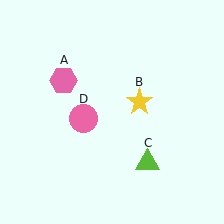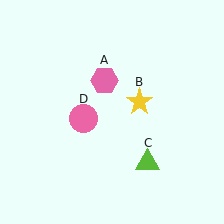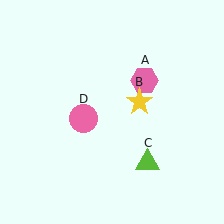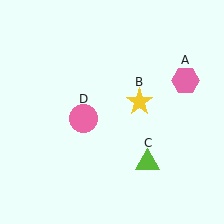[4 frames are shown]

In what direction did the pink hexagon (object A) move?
The pink hexagon (object A) moved right.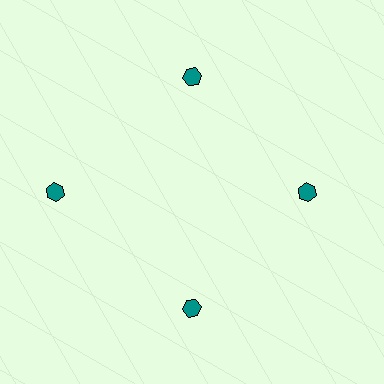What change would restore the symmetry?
The symmetry would be restored by moving it inward, back onto the ring so that all 4 hexagons sit at equal angles and equal distance from the center.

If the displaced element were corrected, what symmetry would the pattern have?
It would have 4-fold rotational symmetry — the pattern would map onto itself every 90 degrees.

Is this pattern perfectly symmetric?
No. The 4 teal hexagons are arranged in a ring, but one element near the 9 o'clock position is pushed outward from the center, breaking the 4-fold rotational symmetry.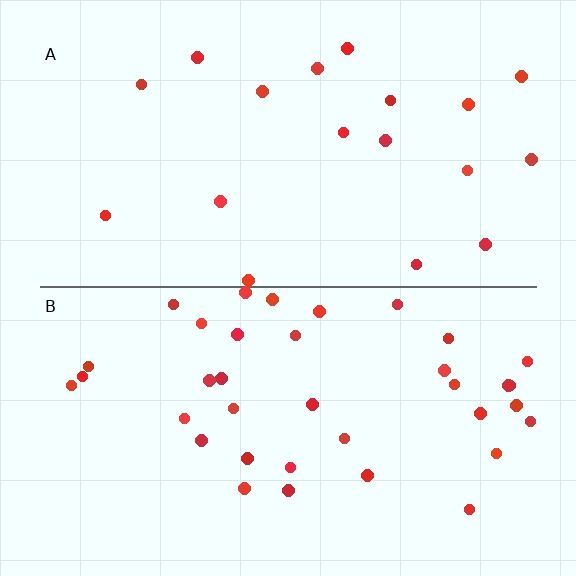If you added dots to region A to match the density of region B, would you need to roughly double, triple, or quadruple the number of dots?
Approximately double.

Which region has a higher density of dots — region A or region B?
B (the bottom).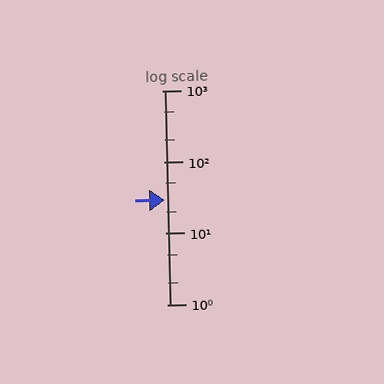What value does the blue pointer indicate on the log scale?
The pointer indicates approximately 29.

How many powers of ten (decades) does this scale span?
The scale spans 3 decades, from 1 to 1000.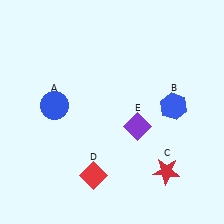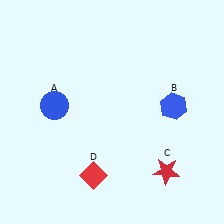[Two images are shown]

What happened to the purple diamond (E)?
The purple diamond (E) was removed in Image 2. It was in the bottom-right area of Image 1.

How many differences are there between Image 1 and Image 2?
There is 1 difference between the two images.